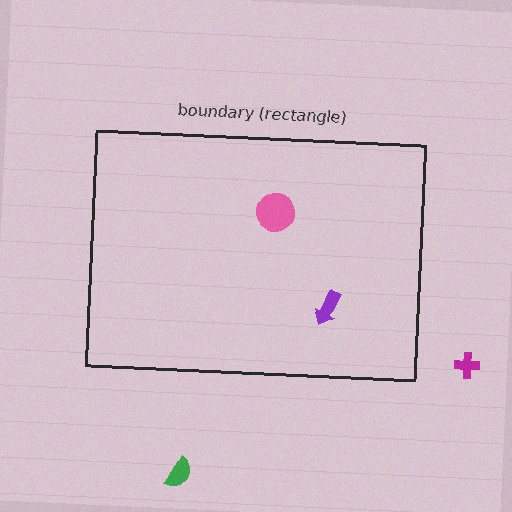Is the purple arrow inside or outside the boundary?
Inside.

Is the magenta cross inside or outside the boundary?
Outside.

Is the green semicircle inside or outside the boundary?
Outside.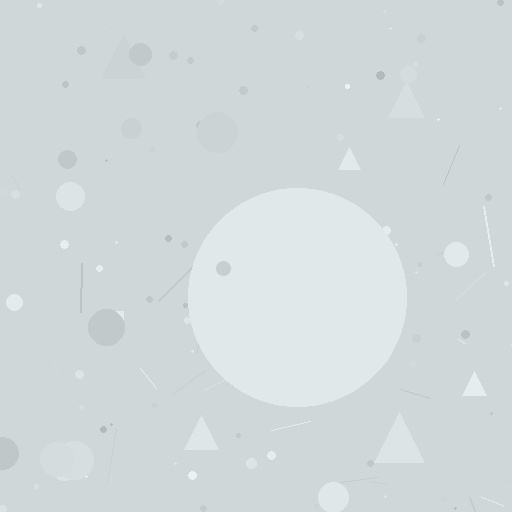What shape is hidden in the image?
A circle is hidden in the image.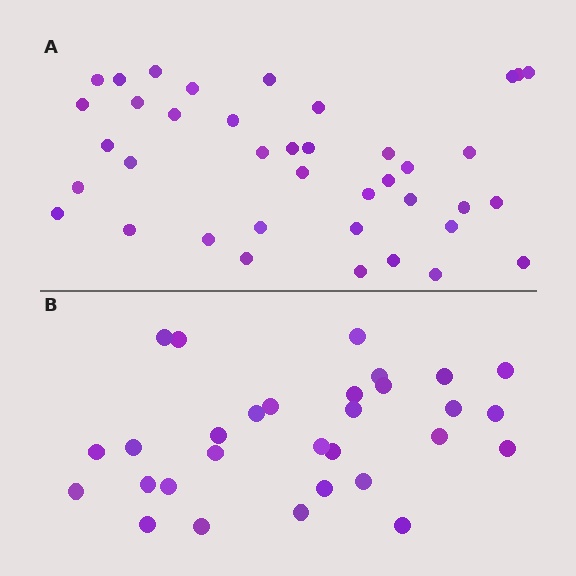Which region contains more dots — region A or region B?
Region A (the top region) has more dots.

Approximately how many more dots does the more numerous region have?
Region A has roughly 8 or so more dots than region B.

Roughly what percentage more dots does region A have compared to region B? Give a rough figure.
About 30% more.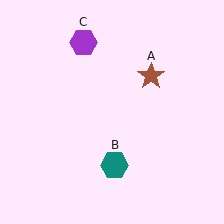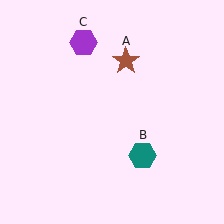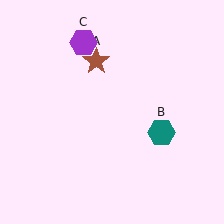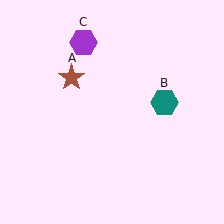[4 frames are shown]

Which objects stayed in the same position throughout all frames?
Purple hexagon (object C) remained stationary.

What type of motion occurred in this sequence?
The brown star (object A), teal hexagon (object B) rotated counterclockwise around the center of the scene.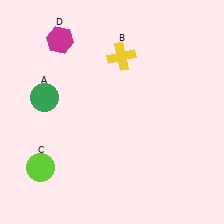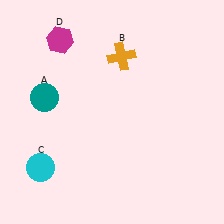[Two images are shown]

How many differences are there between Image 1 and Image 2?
There are 3 differences between the two images.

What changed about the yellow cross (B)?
In Image 1, B is yellow. In Image 2, it changed to orange.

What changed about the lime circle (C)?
In Image 1, C is lime. In Image 2, it changed to cyan.